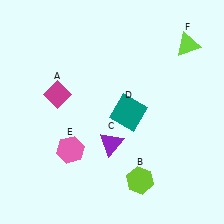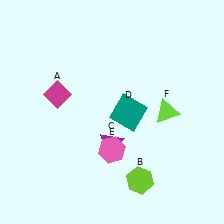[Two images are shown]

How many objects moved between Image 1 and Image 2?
2 objects moved between the two images.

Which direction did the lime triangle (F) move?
The lime triangle (F) moved down.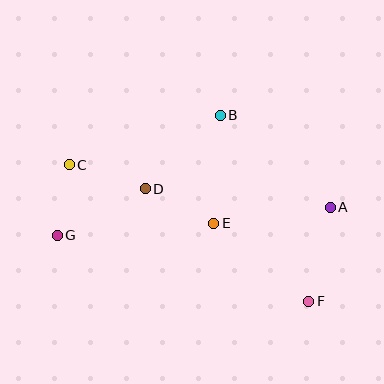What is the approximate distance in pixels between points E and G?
The distance between E and G is approximately 157 pixels.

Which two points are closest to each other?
Points C and G are closest to each other.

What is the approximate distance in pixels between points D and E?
The distance between D and E is approximately 76 pixels.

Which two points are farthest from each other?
Points C and F are farthest from each other.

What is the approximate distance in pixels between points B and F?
The distance between B and F is approximately 206 pixels.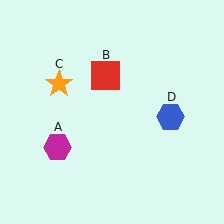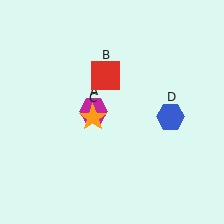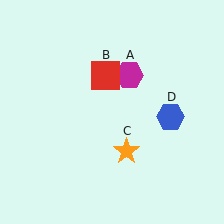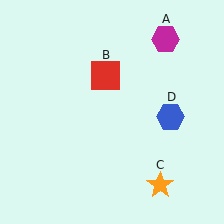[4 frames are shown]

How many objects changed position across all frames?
2 objects changed position: magenta hexagon (object A), orange star (object C).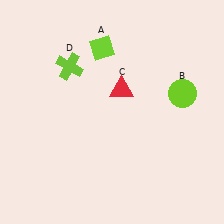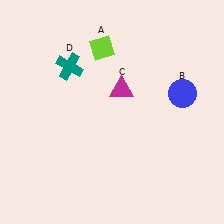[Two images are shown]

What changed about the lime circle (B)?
In Image 1, B is lime. In Image 2, it changed to blue.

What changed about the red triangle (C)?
In Image 1, C is red. In Image 2, it changed to magenta.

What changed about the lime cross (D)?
In Image 1, D is lime. In Image 2, it changed to teal.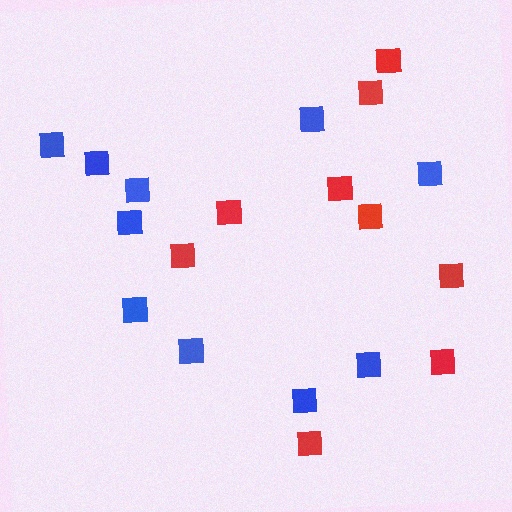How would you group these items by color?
There are 2 groups: one group of blue squares (10) and one group of red squares (9).